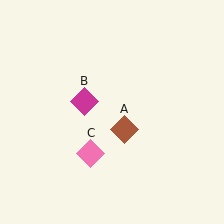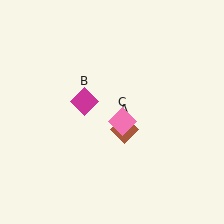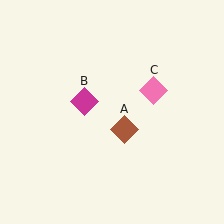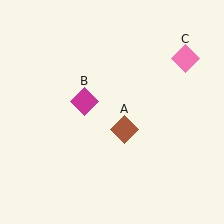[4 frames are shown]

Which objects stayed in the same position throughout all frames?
Brown diamond (object A) and magenta diamond (object B) remained stationary.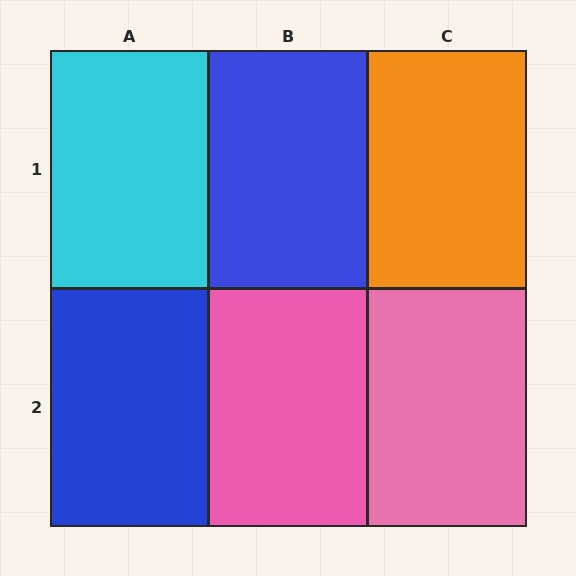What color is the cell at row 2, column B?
Pink.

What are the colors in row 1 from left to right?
Cyan, blue, orange.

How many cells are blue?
2 cells are blue.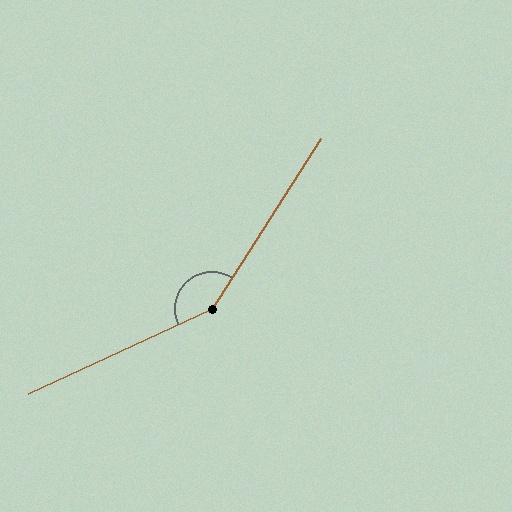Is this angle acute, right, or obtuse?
It is obtuse.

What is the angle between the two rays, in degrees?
Approximately 147 degrees.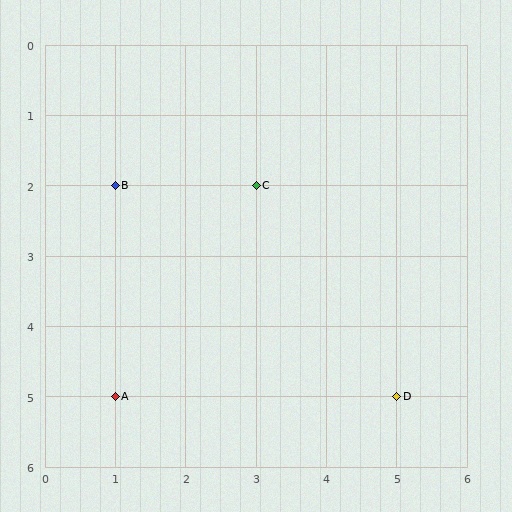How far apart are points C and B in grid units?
Points C and B are 2 columns apart.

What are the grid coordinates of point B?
Point B is at grid coordinates (1, 2).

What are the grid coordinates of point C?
Point C is at grid coordinates (3, 2).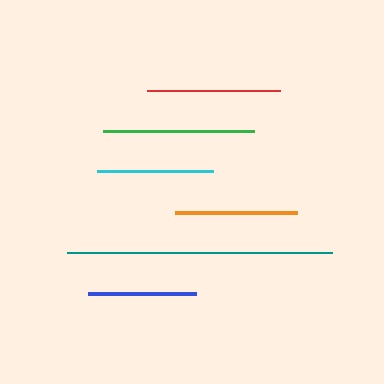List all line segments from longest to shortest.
From longest to shortest: teal, green, red, orange, cyan, blue.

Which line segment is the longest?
The teal line is the longest at approximately 265 pixels.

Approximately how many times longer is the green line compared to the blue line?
The green line is approximately 1.4 times the length of the blue line.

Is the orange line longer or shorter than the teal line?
The teal line is longer than the orange line.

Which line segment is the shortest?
The blue line is the shortest at approximately 108 pixels.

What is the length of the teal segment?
The teal segment is approximately 265 pixels long.